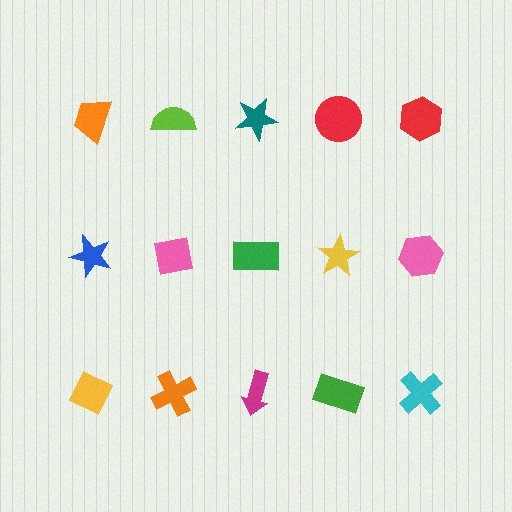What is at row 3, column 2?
An orange cross.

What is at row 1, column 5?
A red hexagon.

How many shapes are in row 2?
5 shapes.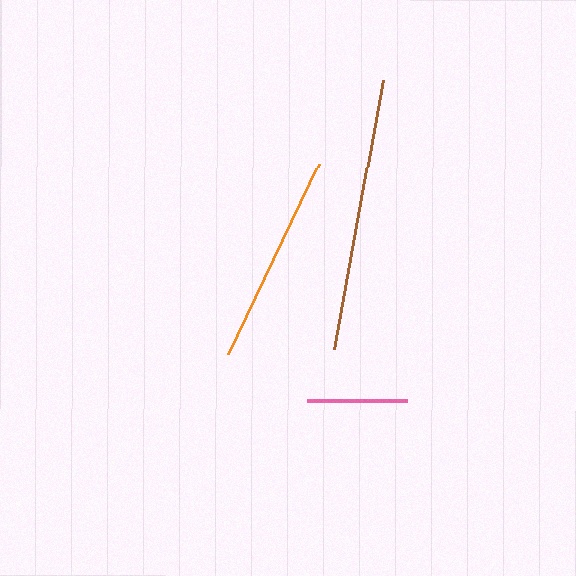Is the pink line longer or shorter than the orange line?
The orange line is longer than the pink line.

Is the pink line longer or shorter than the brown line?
The brown line is longer than the pink line.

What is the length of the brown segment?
The brown segment is approximately 273 pixels long.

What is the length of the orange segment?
The orange segment is approximately 211 pixels long.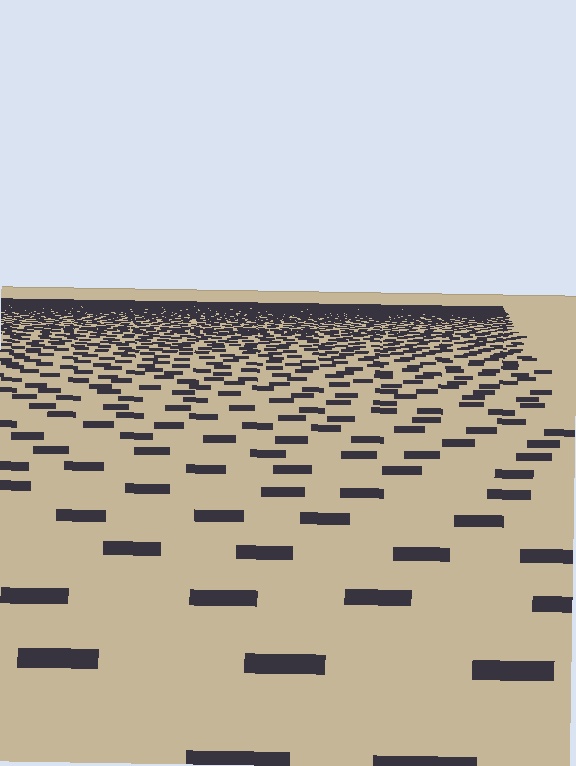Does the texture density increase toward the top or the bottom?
Density increases toward the top.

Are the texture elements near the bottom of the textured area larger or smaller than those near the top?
Larger. Near the bottom, elements are closer to the viewer and appear at a bigger on-screen size.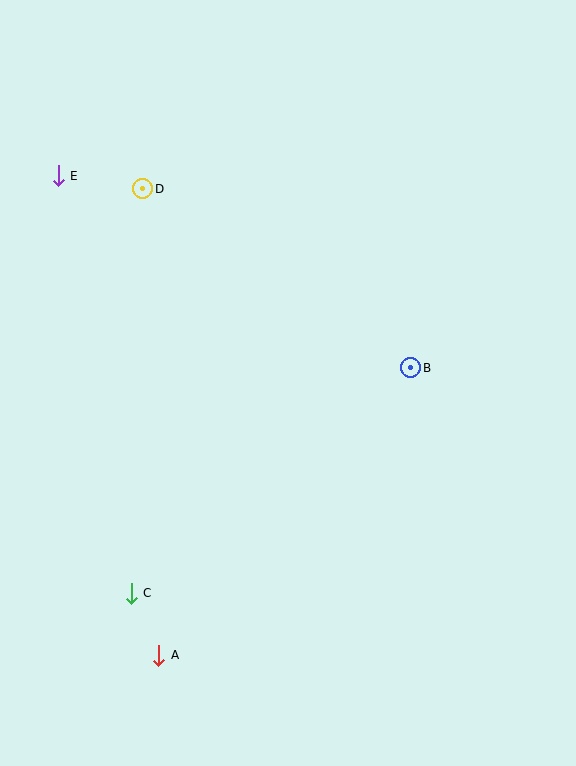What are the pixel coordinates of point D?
Point D is at (143, 189).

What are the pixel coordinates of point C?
Point C is at (131, 593).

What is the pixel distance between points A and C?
The distance between A and C is 68 pixels.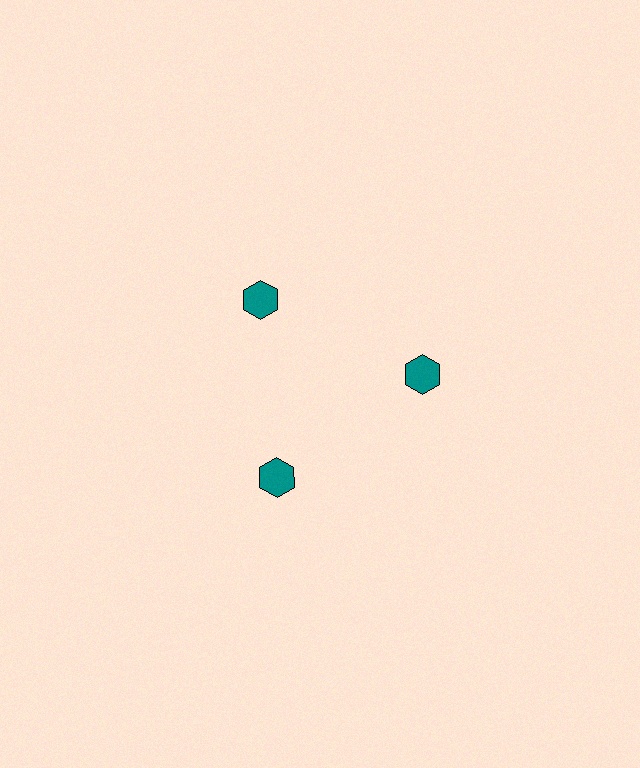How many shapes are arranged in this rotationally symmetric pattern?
There are 3 shapes, arranged in 3 groups of 1.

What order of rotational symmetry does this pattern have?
This pattern has 3-fold rotational symmetry.